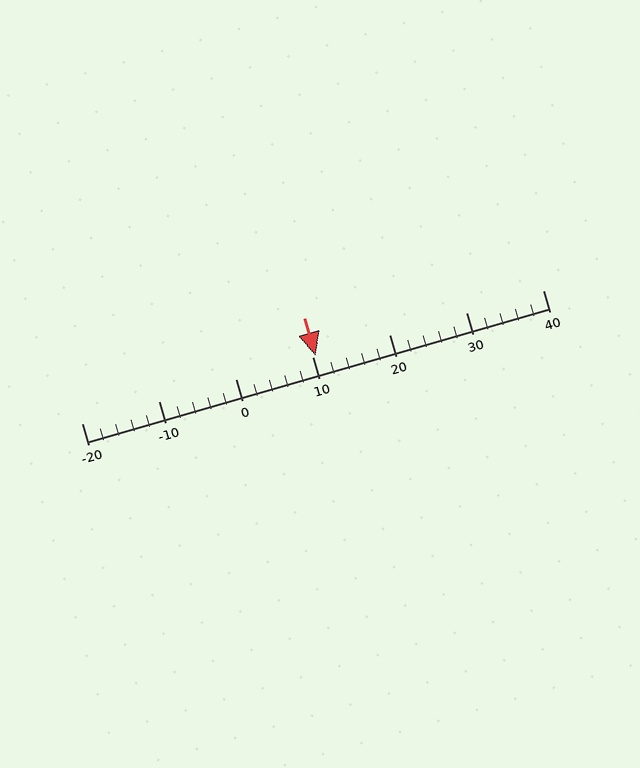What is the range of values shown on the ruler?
The ruler shows values from -20 to 40.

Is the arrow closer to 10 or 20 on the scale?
The arrow is closer to 10.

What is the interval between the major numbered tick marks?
The major tick marks are spaced 10 units apart.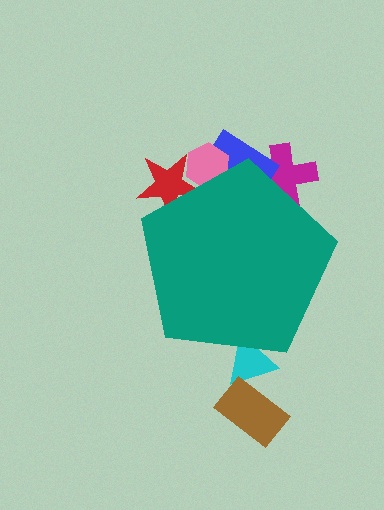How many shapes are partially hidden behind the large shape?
5 shapes are partially hidden.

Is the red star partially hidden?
Yes, the red star is partially hidden behind the teal pentagon.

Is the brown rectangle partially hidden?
No, the brown rectangle is fully visible.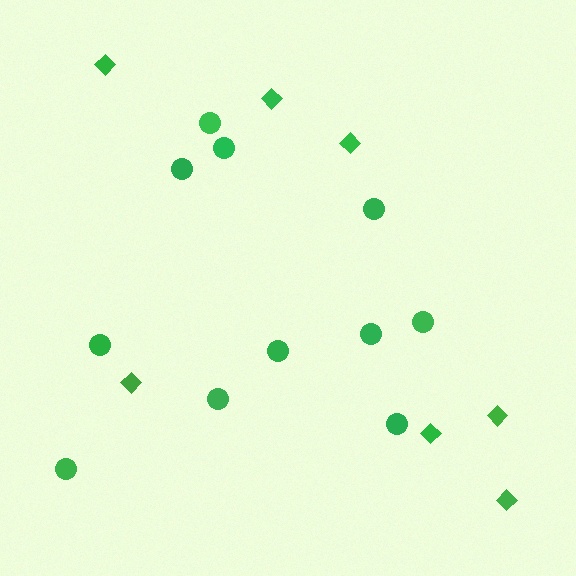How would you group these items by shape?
There are 2 groups: one group of circles (11) and one group of diamonds (7).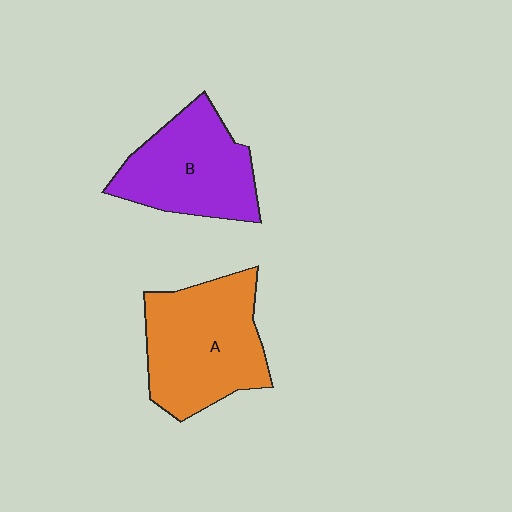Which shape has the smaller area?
Shape B (purple).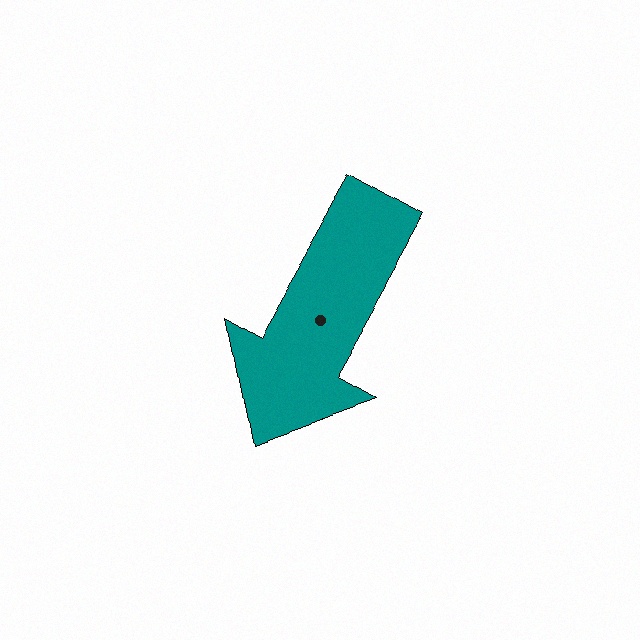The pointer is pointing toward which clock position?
Roughly 7 o'clock.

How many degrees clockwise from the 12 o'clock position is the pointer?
Approximately 210 degrees.